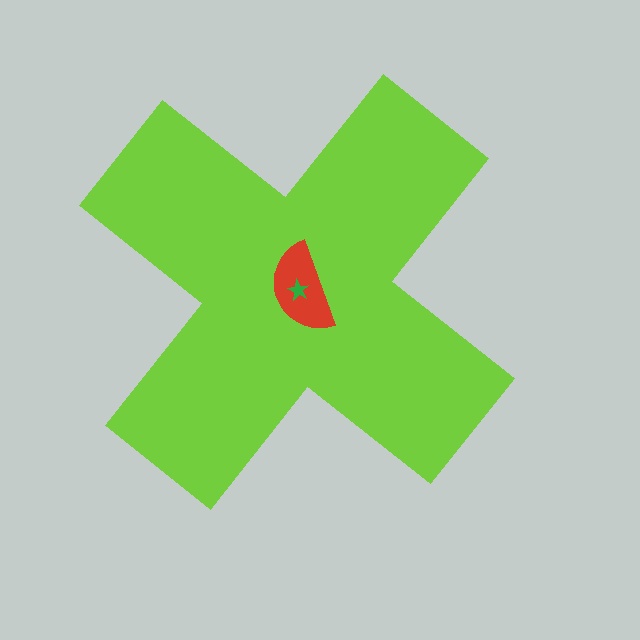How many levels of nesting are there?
3.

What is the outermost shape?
The lime cross.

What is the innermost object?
The green star.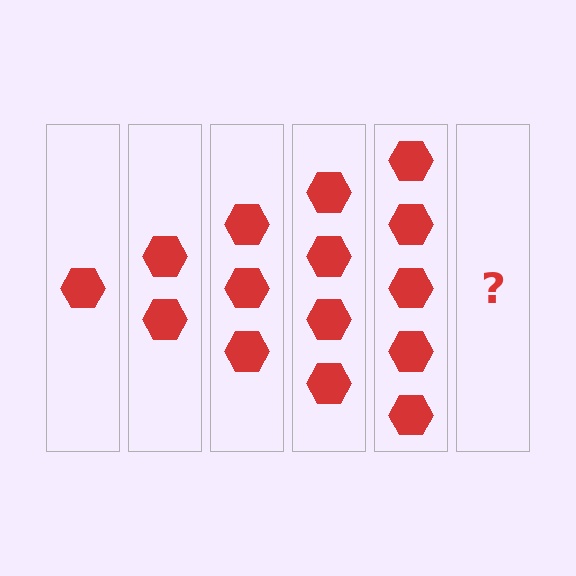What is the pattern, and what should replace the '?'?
The pattern is that each step adds one more hexagon. The '?' should be 6 hexagons.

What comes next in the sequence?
The next element should be 6 hexagons.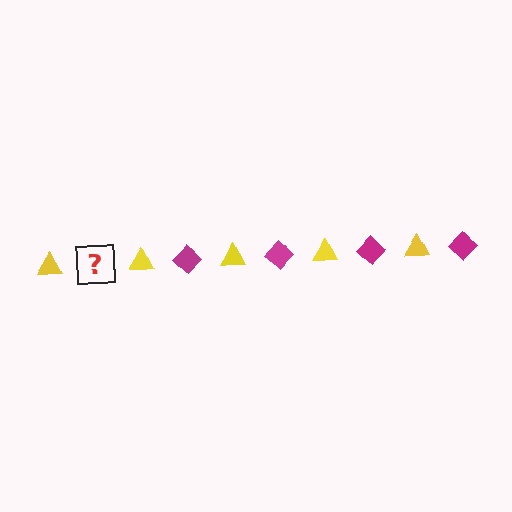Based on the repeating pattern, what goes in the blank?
The blank should be a magenta diamond.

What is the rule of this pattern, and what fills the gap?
The rule is that the pattern alternates between yellow triangle and magenta diamond. The gap should be filled with a magenta diamond.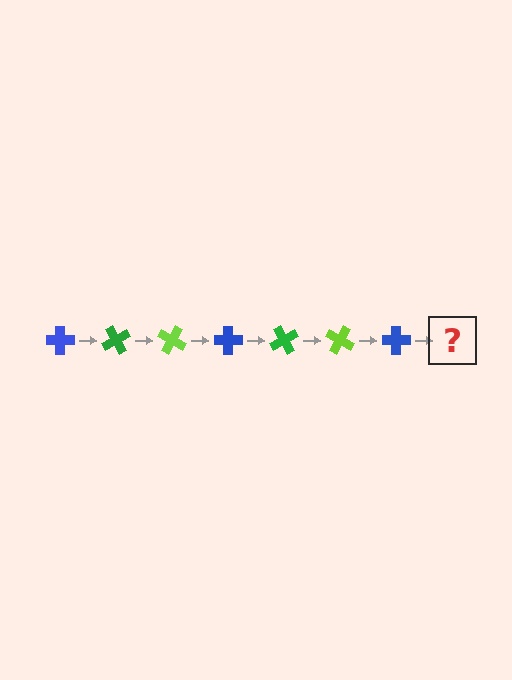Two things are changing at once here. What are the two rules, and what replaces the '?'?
The two rules are that it rotates 60 degrees each step and the color cycles through blue, green, and lime. The '?' should be a green cross, rotated 420 degrees from the start.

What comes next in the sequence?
The next element should be a green cross, rotated 420 degrees from the start.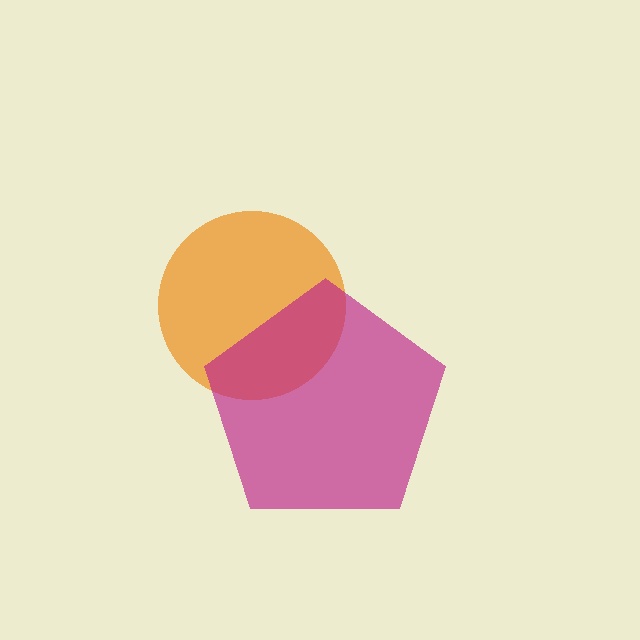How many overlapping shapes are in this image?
There are 2 overlapping shapes in the image.